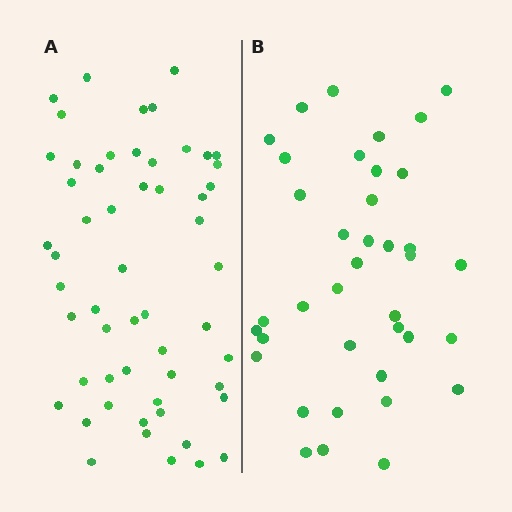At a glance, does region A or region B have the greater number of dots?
Region A (the left region) has more dots.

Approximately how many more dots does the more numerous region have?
Region A has approximately 15 more dots than region B.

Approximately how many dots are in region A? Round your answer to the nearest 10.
About 60 dots. (The exact count is 55, which rounds to 60.)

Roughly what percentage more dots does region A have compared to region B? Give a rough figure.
About 45% more.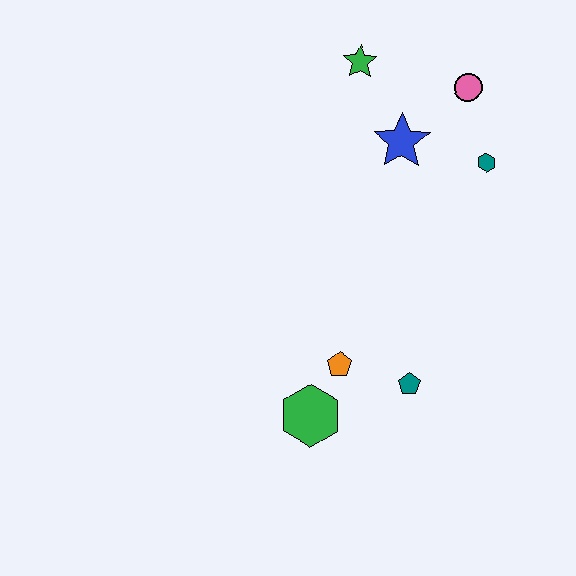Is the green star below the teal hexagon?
No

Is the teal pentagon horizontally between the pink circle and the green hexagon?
Yes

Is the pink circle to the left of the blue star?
No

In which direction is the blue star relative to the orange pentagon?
The blue star is above the orange pentagon.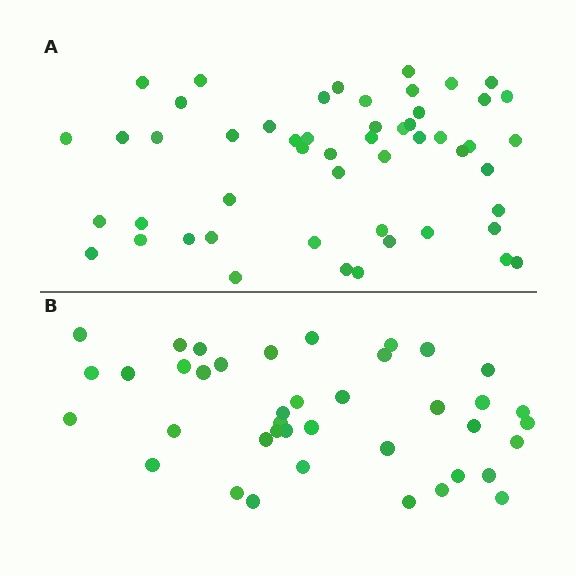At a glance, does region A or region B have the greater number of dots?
Region A (the top region) has more dots.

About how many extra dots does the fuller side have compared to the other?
Region A has roughly 12 or so more dots than region B.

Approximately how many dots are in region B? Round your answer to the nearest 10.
About 40 dots.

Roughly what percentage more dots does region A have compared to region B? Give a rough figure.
About 30% more.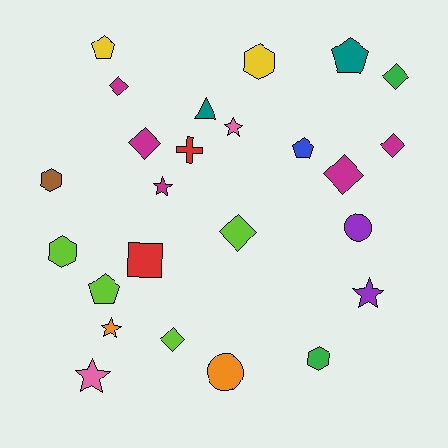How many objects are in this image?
There are 25 objects.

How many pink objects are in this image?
There are 2 pink objects.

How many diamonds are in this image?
There are 7 diamonds.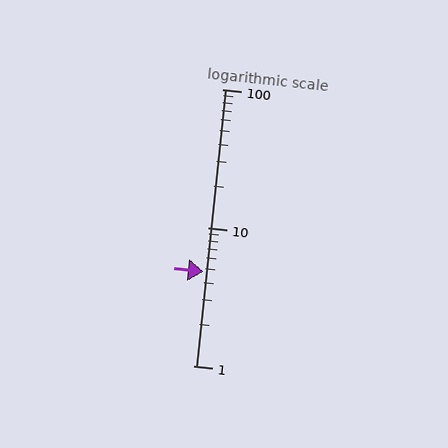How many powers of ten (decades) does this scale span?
The scale spans 2 decades, from 1 to 100.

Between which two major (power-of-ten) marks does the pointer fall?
The pointer is between 1 and 10.